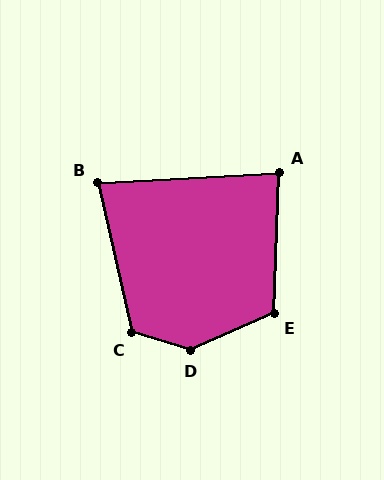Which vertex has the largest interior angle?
D, at approximately 139 degrees.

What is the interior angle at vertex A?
Approximately 85 degrees (acute).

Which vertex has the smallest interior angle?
B, at approximately 80 degrees.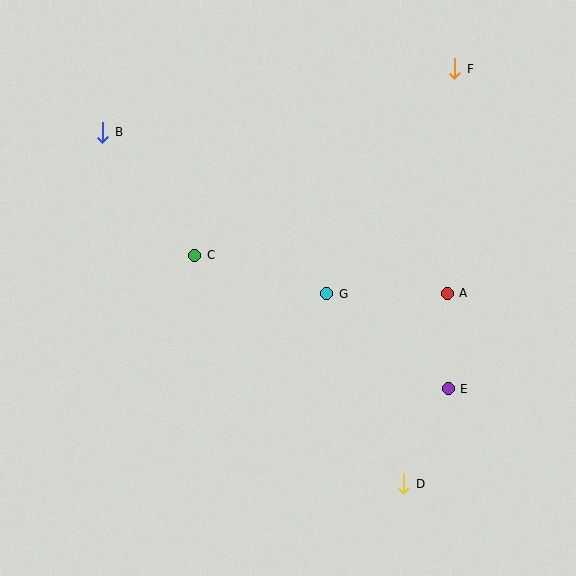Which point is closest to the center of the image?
Point G at (327, 294) is closest to the center.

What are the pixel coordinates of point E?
Point E is at (448, 389).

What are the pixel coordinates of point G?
Point G is at (327, 294).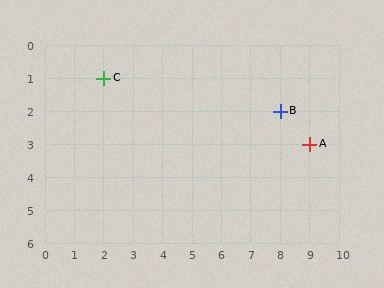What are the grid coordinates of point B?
Point B is at grid coordinates (8, 2).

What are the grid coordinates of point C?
Point C is at grid coordinates (2, 1).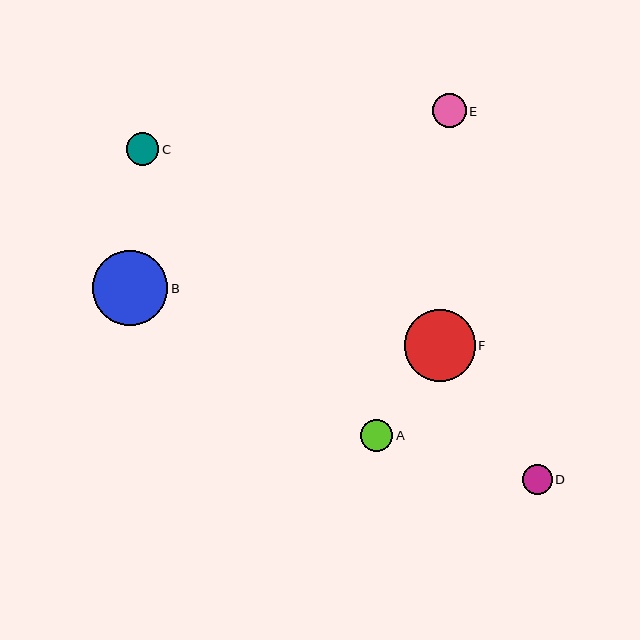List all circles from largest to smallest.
From largest to smallest: B, F, E, C, A, D.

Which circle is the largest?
Circle B is the largest with a size of approximately 75 pixels.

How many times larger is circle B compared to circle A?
Circle B is approximately 2.4 times the size of circle A.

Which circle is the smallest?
Circle D is the smallest with a size of approximately 29 pixels.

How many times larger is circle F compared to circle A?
Circle F is approximately 2.3 times the size of circle A.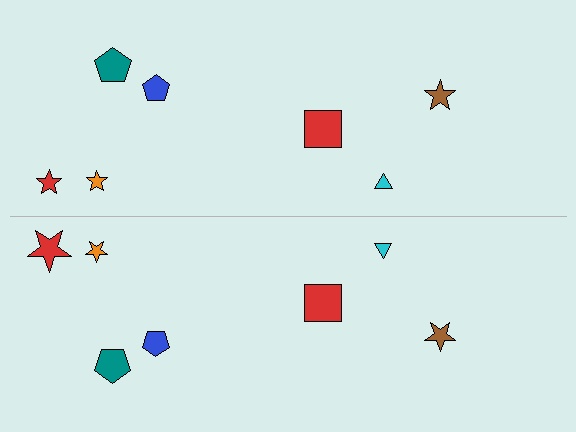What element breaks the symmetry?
The red star on the bottom side has a different size than its mirror counterpart.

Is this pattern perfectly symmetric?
No, the pattern is not perfectly symmetric. The red star on the bottom side has a different size than its mirror counterpart.